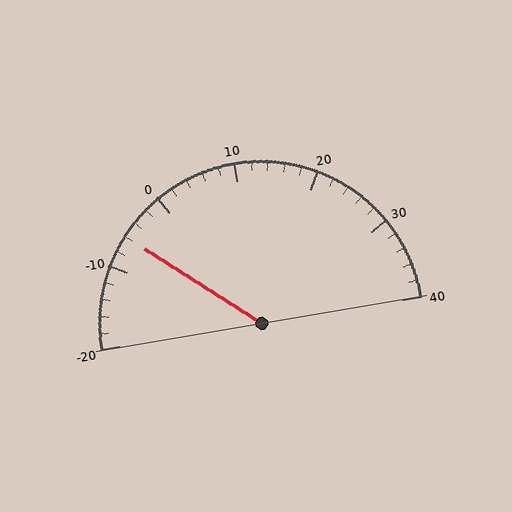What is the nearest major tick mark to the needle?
The nearest major tick mark is -10.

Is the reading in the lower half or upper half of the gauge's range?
The reading is in the lower half of the range (-20 to 40).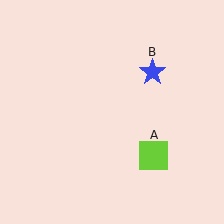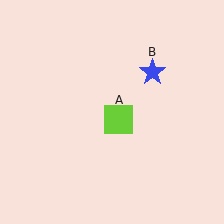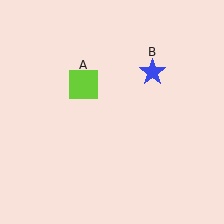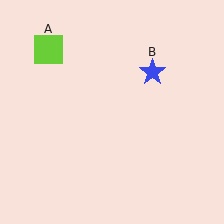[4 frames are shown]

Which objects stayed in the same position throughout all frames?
Blue star (object B) remained stationary.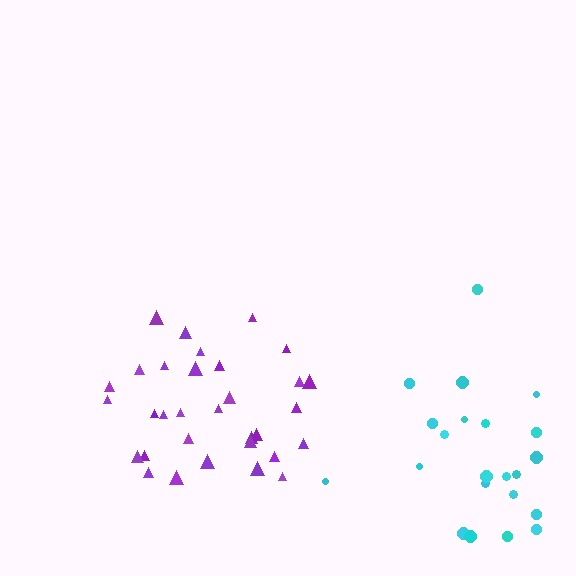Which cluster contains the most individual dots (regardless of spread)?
Purple (32).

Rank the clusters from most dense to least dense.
purple, cyan.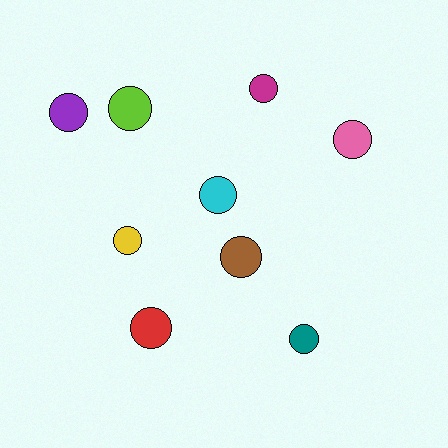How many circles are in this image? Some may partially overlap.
There are 9 circles.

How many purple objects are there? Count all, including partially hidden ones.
There is 1 purple object.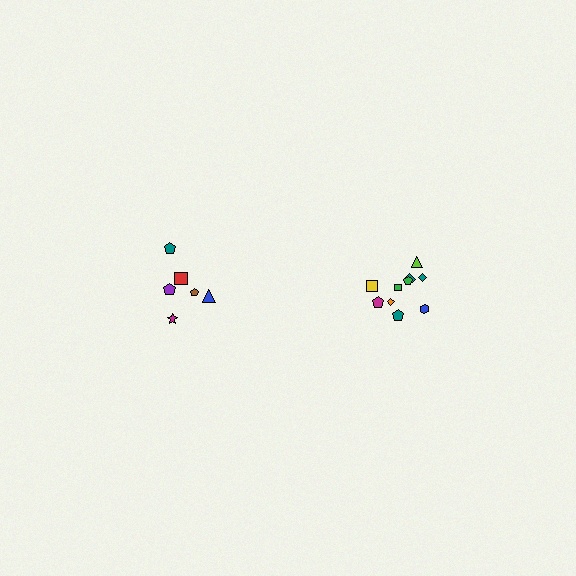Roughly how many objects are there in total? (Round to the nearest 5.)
Roughly 15 objects in total.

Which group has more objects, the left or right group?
The right group.